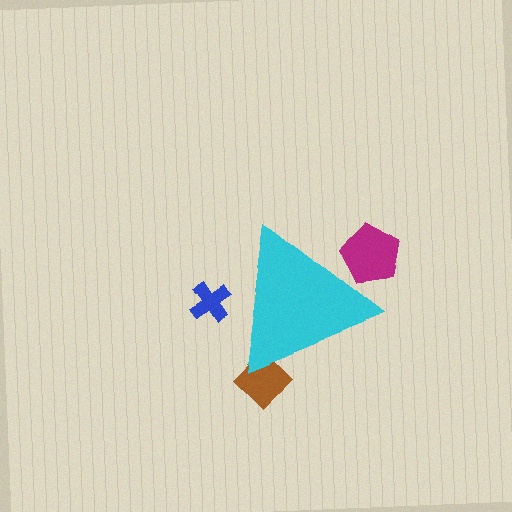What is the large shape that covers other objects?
A cyan triangle.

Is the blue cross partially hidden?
Yes, the blue cross is partially hidden behind the cyan triangle.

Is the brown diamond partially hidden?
Yes, the brown diamond is partially hidden behind the cyan triangle.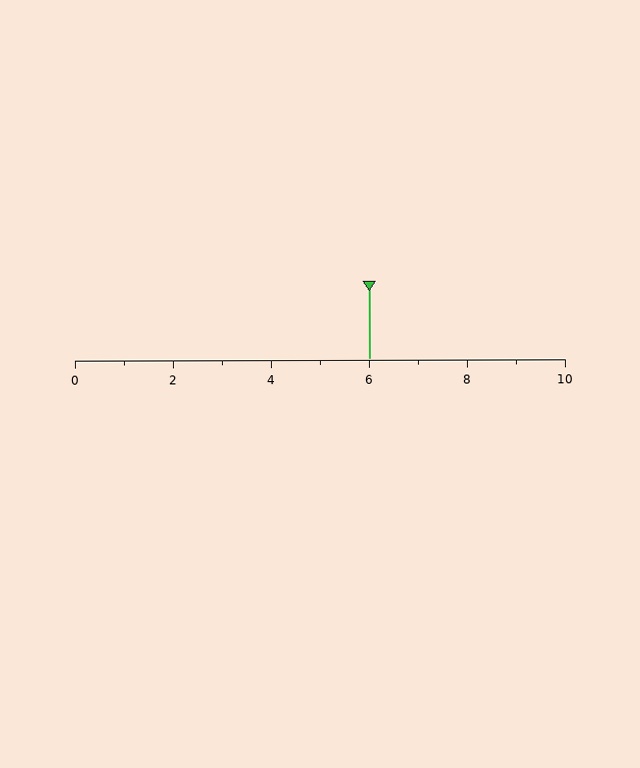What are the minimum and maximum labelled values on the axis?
The axis runs from 0 to 10.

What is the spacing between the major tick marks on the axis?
The major ticks are spaced 2 apart.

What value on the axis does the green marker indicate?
The marker indicates approximately 6.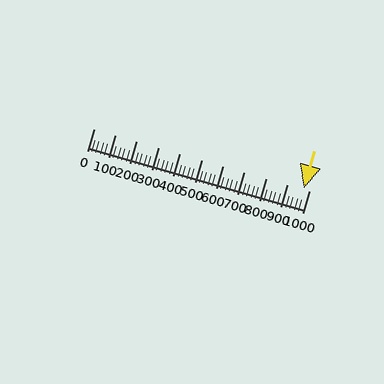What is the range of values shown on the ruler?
The ruler shows values from 0 to 1000.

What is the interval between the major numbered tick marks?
The major tick marks are spaced 100 units apart.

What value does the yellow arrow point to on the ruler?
The yellow arrow points to approximately 977.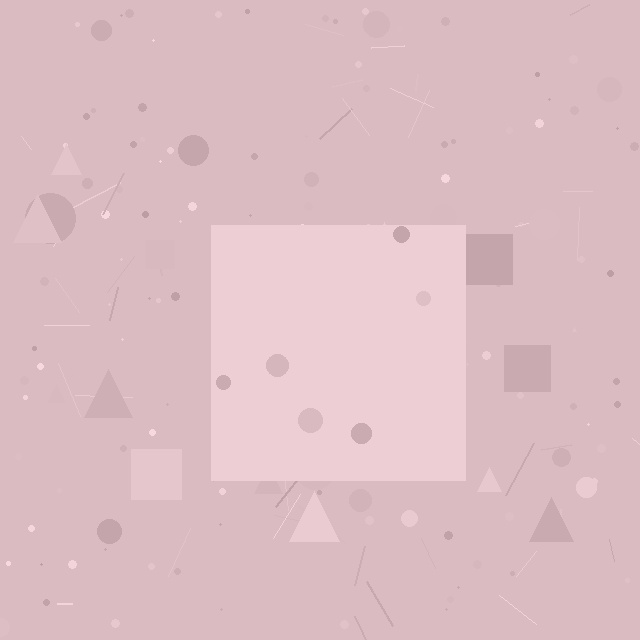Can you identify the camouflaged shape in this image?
The camouflaged shape is a square.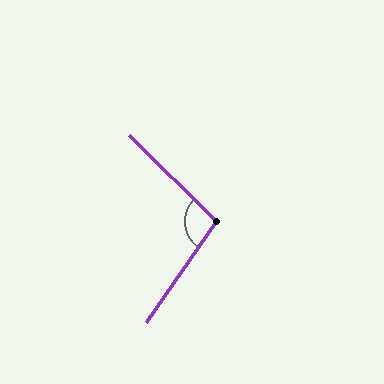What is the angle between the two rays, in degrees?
Approximately 100 degrees.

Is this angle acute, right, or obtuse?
It is obtuse.